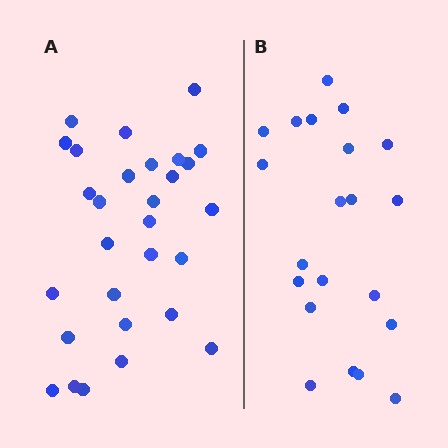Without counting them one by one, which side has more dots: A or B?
Region A (the left region) has more dots.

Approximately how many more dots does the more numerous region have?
Region A has roughly 8 or so more dots than region B.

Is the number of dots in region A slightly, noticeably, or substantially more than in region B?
Region A has noticeably more, but not dramatically so. The ratio is roughly 1.4 to 1.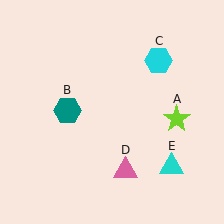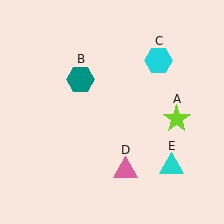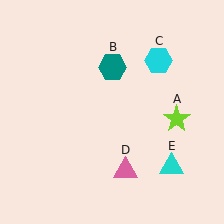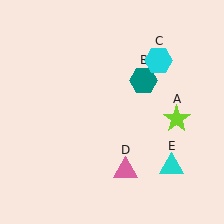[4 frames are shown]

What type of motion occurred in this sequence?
The teal hexagon (object B) rotated clockwise around the center of the scene.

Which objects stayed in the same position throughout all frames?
Lime star (object A) and cyan hexagon (object C) and pink triangle (object D) and cyan triangle (object E) remained stationary.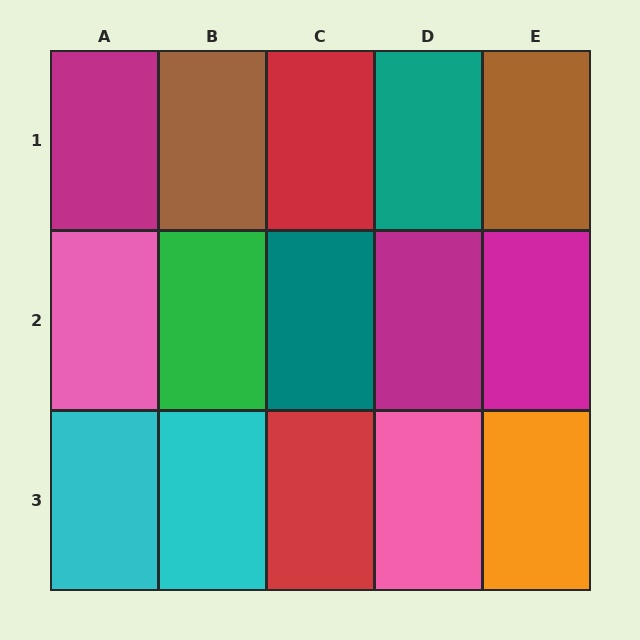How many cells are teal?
2 cells are teal.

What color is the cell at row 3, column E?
Orange.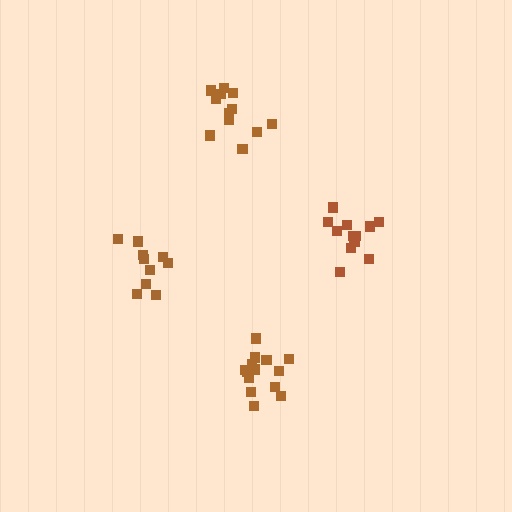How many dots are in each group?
Group 1: 13 dots, Group 2: 14 dots, Group 3: 12 dots, Group 4: 11 dots (50 total).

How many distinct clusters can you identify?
There are 4 distinct clusters.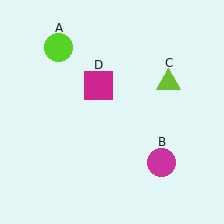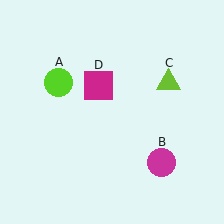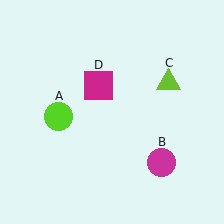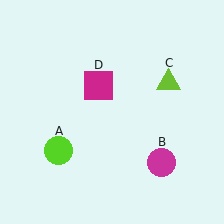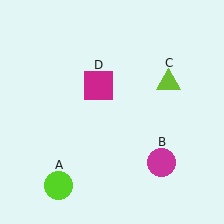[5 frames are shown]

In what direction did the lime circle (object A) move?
The lime circle (object A) moved down.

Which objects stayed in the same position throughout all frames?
Magenta circle (object B) and lime triangle (object C) and magenta square (object D) remained stationary.